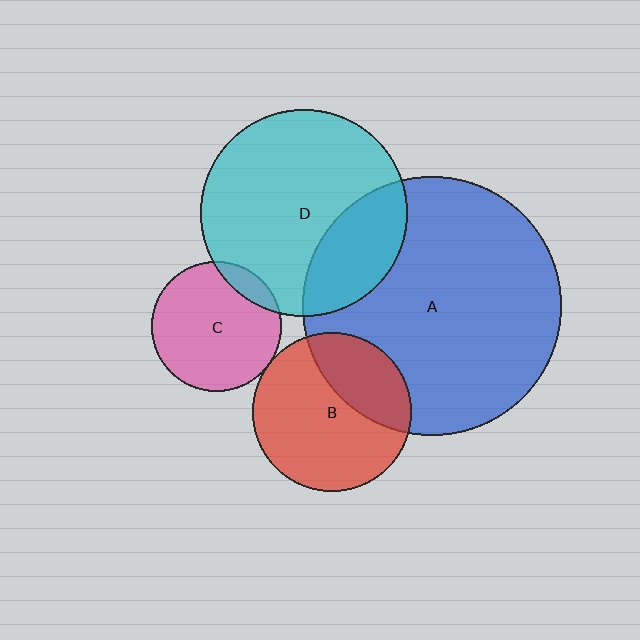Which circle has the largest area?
Circle A (blue).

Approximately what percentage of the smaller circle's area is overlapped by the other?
Approximately 25%.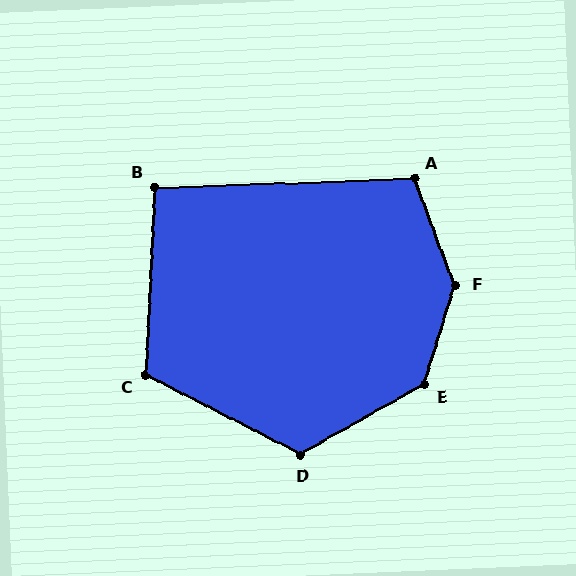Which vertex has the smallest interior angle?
B, at approximately 95 degrees.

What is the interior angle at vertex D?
Approximately 123 degrees (obtuse).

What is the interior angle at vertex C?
Approximately 114 degrees (obtuse).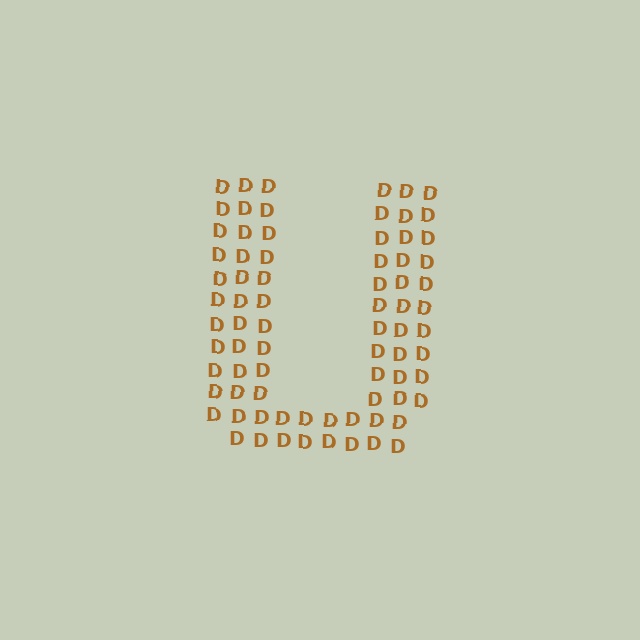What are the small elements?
The small elements are letter D's.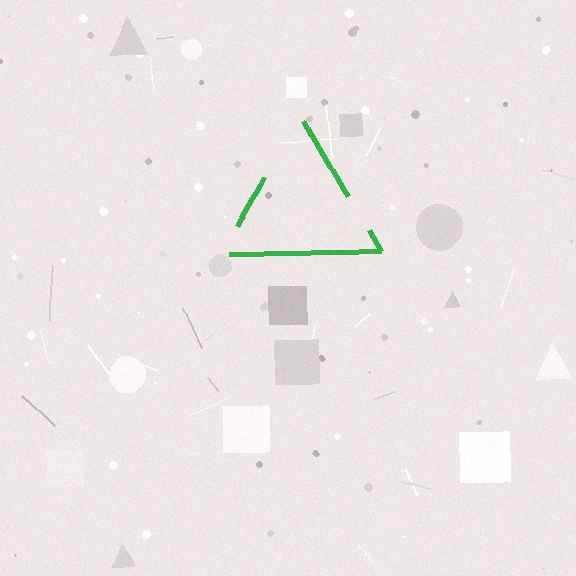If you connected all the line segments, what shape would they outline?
They would outline a triangle.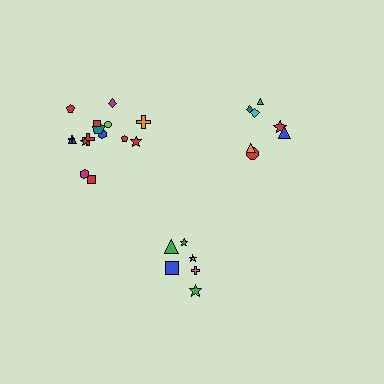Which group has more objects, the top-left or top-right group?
The top-left group.